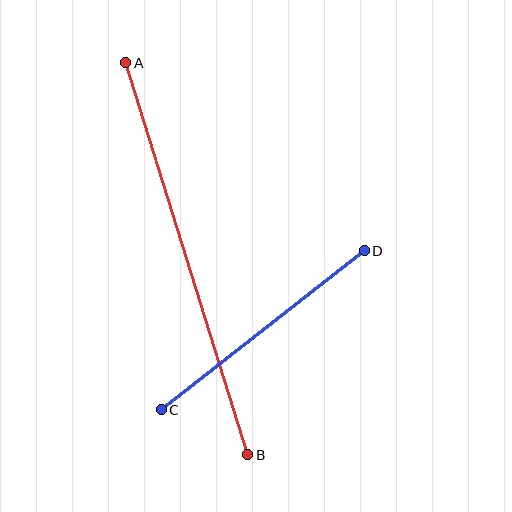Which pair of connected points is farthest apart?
Points A and B are farthest apart.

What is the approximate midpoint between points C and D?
The midpoint is at approximately (263, 330) pixels.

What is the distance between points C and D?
The distance is approximately 257 pixels.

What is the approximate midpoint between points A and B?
The midpoint is at approximately (187, 259) pixels.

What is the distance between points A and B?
The distance is approximately 410 pixels.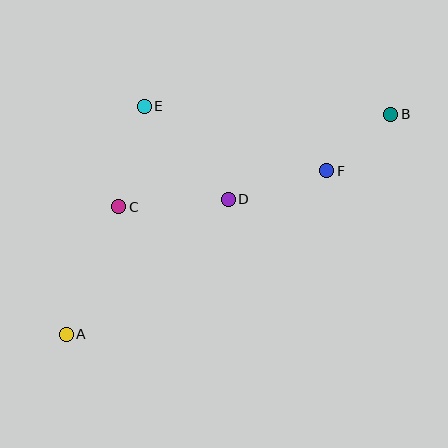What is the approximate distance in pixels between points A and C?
The distance between A and C is approximately 138 pixels.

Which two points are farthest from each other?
Points A and B are farthest from each other.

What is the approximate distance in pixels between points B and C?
The distance between B and C is approximately 287 pixels.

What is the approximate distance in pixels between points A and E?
The distance between A and E is approximately 241 pixels.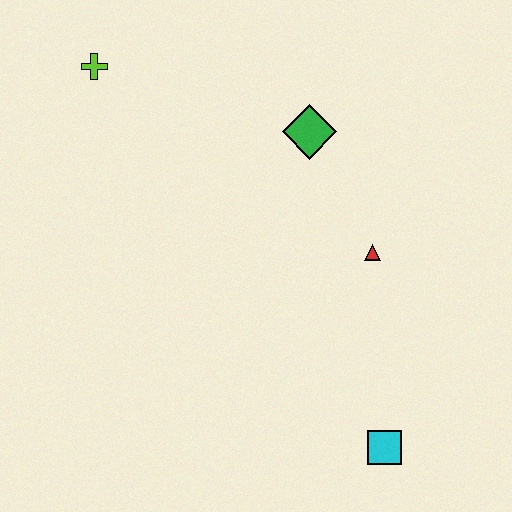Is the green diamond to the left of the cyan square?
Yes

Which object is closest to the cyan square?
The red triangle is closest to the cyan square.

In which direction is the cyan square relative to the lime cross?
The cyan square is below the lime cross.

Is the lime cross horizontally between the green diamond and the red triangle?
No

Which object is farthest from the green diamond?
The cyan square is farthest from the green diamond.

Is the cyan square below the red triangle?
Yes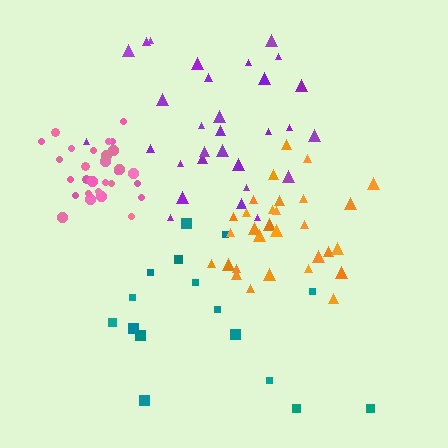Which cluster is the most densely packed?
Pink.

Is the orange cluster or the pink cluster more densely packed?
Pink.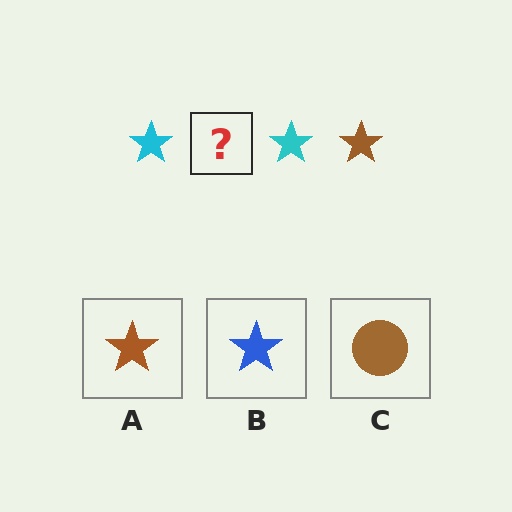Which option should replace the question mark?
Option A.